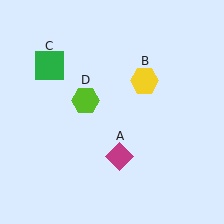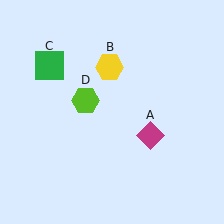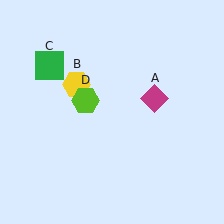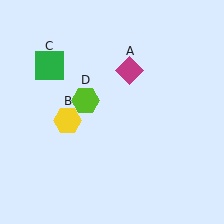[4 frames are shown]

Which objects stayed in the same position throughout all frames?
Green square (object C) and lime hexagon (object D) remained stationary.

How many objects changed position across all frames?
2 objects changed position: magenta diamond (object A), yellow hexagon (object B).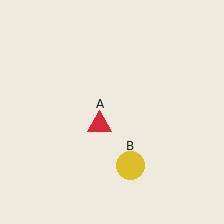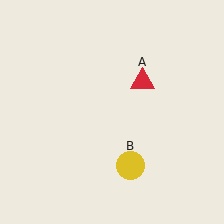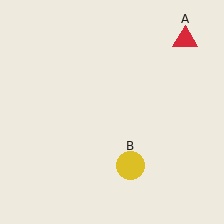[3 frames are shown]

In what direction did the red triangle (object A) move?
The red triangle (object A) moved up and to the right.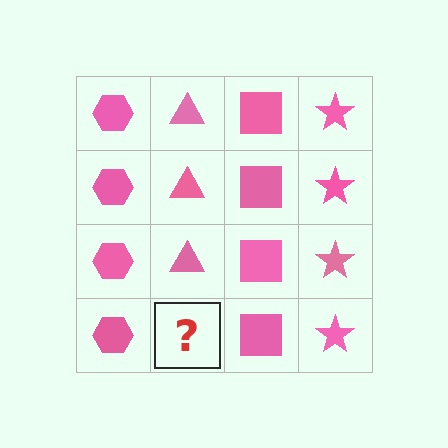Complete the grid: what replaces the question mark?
The question mark should be replaced with a pink triangle.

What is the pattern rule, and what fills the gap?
The rule is that each column has a consistent shape. The gap should be filled with a pink triangle.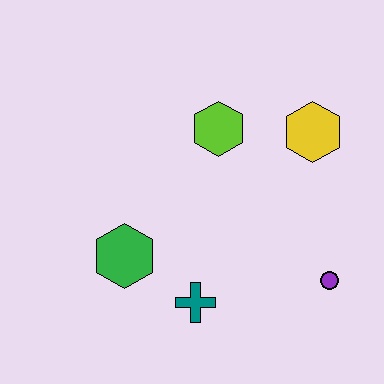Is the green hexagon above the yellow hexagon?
No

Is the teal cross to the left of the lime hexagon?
Yes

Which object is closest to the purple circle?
The teal cross is closest to the purple circle.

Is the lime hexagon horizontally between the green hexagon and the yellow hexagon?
Yes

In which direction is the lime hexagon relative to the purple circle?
The lime hexagon is above the purple circle.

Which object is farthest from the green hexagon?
The yellow hexagon is farthest from the green hexagon.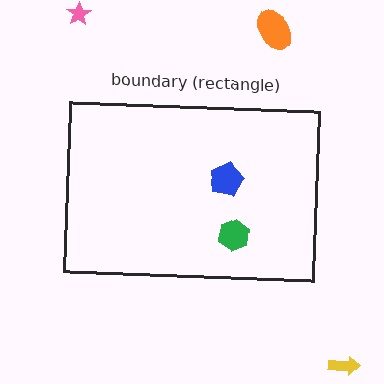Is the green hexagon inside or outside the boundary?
Inside.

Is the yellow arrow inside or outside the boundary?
Outside.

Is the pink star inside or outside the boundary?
Outside.